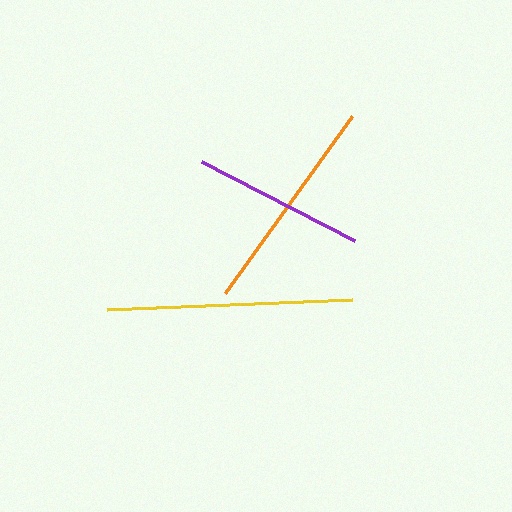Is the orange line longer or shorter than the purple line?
The orange line is longer than the purple line.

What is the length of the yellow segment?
The yellow segment is approximately 245 pixels long.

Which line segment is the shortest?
The purple line is the shortest at approximately 172 pixels.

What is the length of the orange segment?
The orange segment is approximately 218 pixels long.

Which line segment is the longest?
The yellow line is the longest at approximately 245 pixels.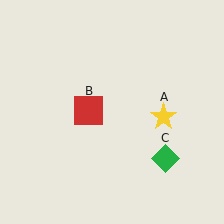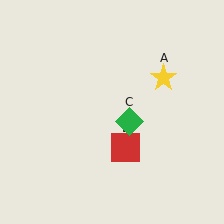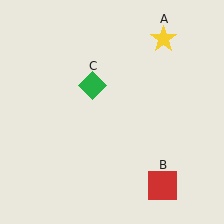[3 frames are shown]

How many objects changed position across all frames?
3 objects changed position: yellow star (object A), red square (object B), green diamond (object C).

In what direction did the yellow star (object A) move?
The yellow star (object A) moved up.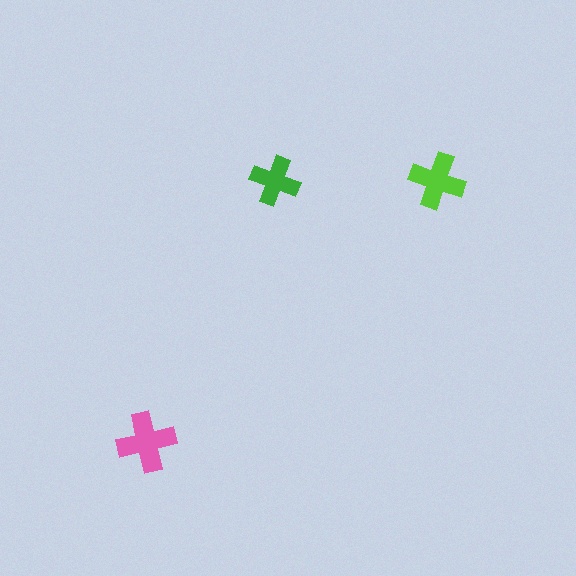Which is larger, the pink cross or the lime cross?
The pink one.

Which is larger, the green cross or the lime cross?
The lime one.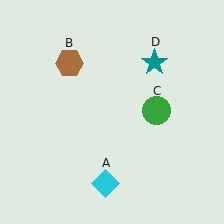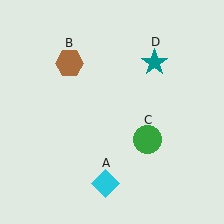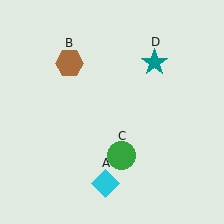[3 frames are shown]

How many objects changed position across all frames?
1 object changed position: green circle (object C).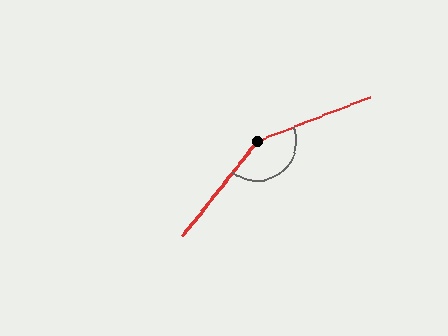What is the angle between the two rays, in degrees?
Approximately 150 degrees.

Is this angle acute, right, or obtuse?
It is obtuse.